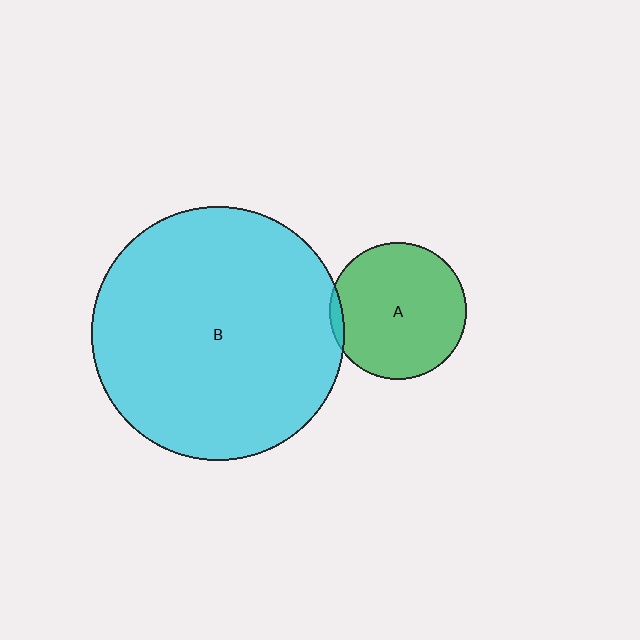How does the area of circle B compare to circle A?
Approximately 3.4 times.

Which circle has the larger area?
Circle B (cyan).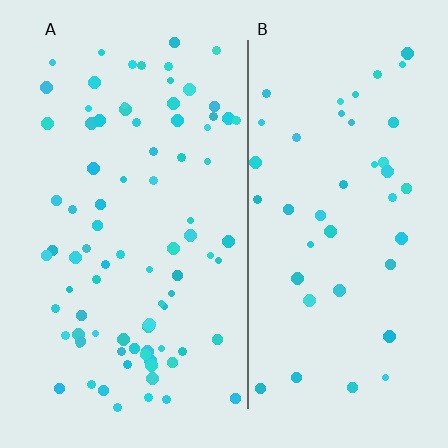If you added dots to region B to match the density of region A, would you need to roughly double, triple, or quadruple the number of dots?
Approximately double.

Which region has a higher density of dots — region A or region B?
A (the left).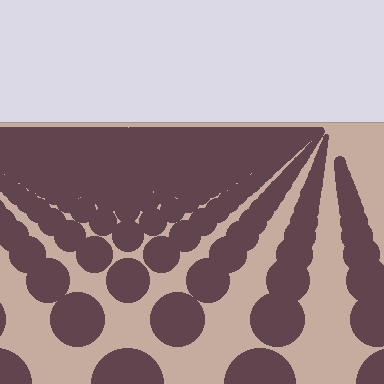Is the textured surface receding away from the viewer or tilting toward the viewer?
The surface is receding away from the viewer. Texture elements get smaller and denser toward the top.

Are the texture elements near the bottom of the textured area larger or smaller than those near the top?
Larger. Near the bottom, elements are closer to the viewer and appear at a bigger on-screen size.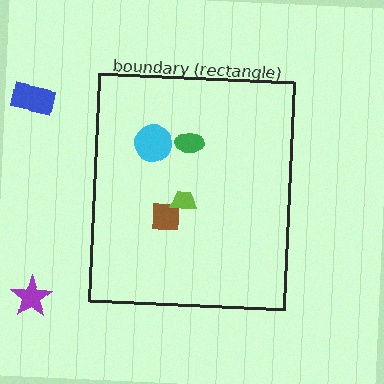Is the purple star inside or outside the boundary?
Outside.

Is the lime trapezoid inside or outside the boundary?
Inside.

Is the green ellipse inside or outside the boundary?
Inside.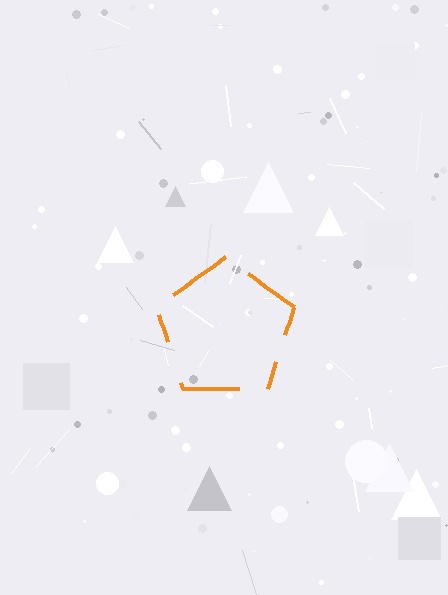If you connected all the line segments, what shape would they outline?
They would outline a pentagon.